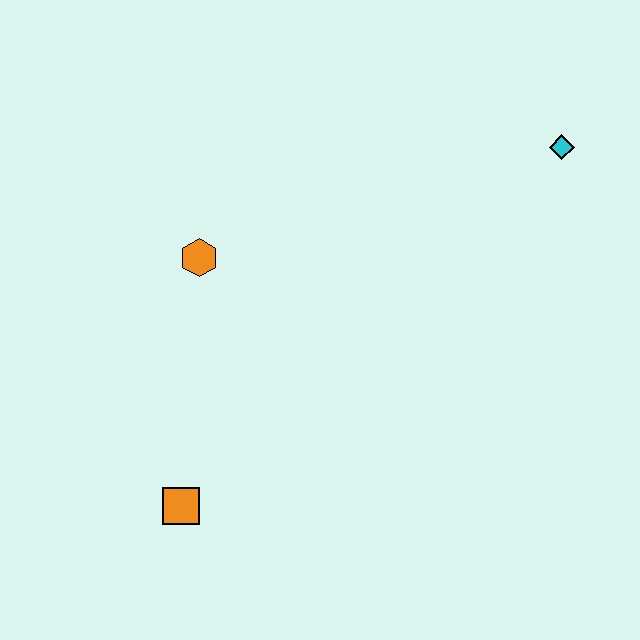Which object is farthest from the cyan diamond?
The orange square is farthest from the cyan diamond.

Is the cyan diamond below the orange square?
No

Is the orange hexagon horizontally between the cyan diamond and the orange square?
Yes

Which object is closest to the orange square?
The orange hexagon is closest to the orange square.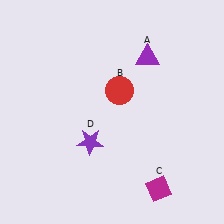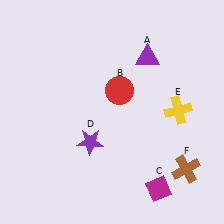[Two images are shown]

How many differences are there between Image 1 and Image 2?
There are 2 differences between the two images.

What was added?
A yellow cross (E), a brown cross (F) were added in Image 2.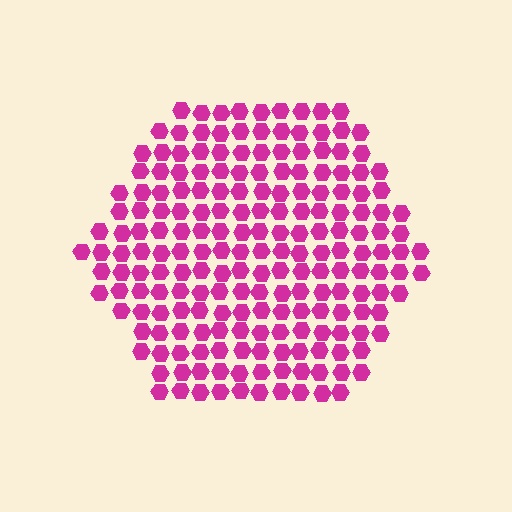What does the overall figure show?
The overall figure shows a hexagon.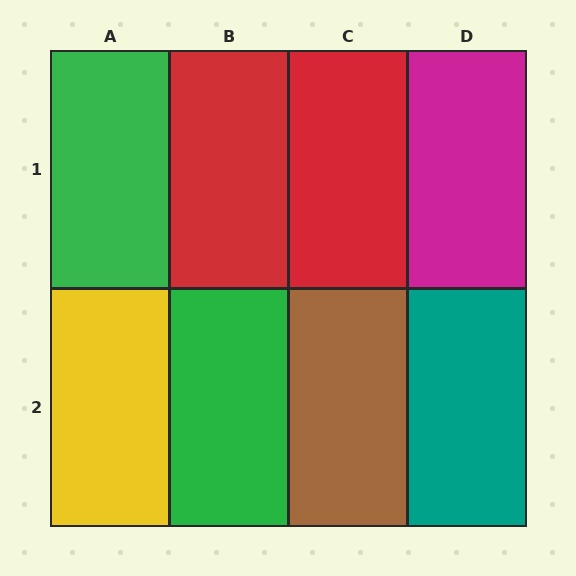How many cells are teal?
1 cell is teal.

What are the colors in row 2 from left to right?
Yellow, green, brown, teal.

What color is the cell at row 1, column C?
Red.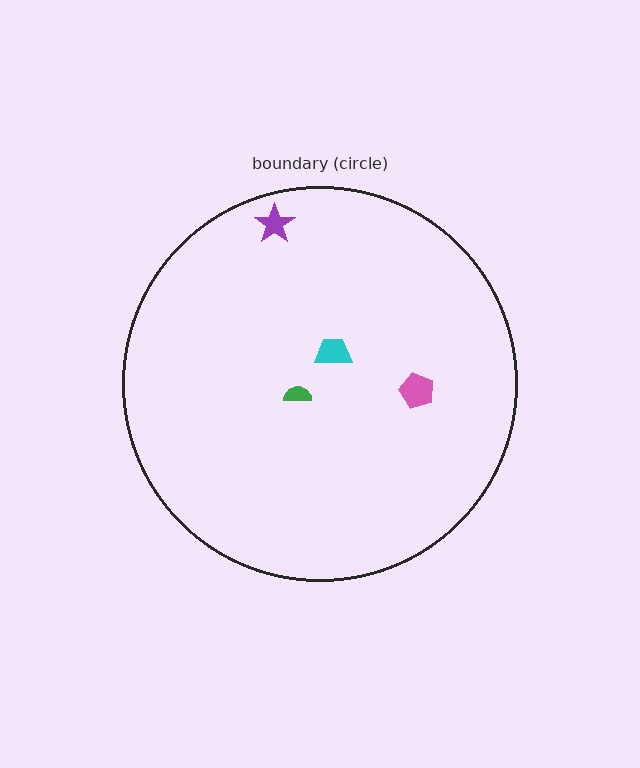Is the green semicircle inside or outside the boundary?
Inside.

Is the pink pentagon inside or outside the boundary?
Inside.